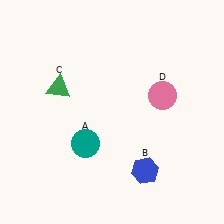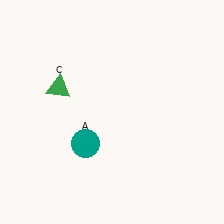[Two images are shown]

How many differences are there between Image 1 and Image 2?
There are 2 differences between the two images.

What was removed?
The pink circle (D), the blue hexagon (B) were removed in Image 2.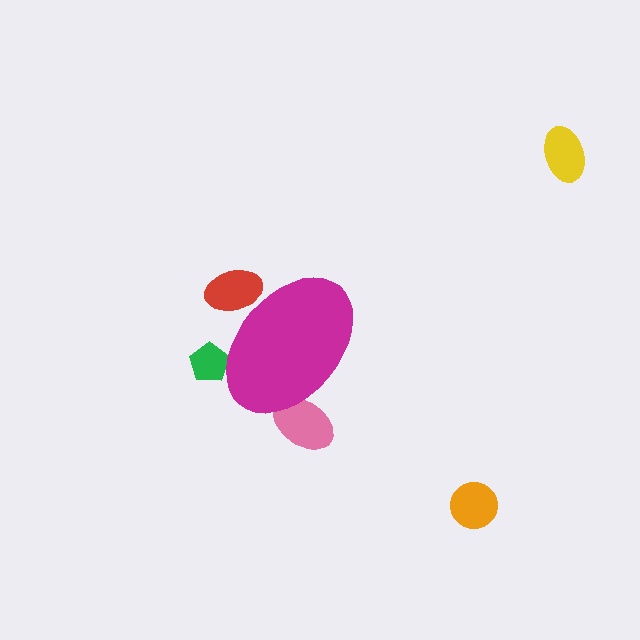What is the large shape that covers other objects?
A magenta ellipse.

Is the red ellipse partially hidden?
Yes, the red ellipse is partially hidden behind the magenta ellipse.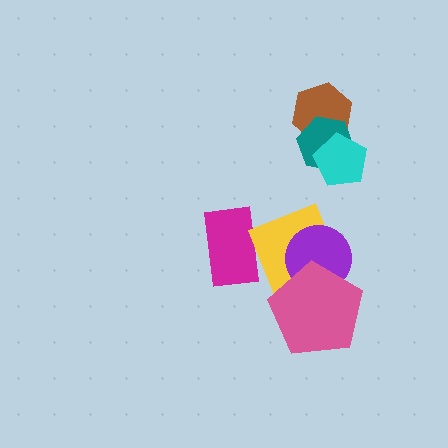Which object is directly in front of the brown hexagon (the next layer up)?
The teal hexagon is directly in front of the brown hexagon.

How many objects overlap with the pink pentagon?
2 objects overlap with the pink pentagon.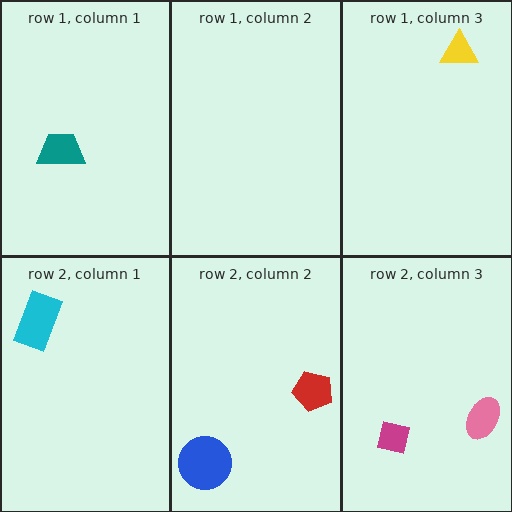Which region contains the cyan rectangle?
The row 2, column 1 region.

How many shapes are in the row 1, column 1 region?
1.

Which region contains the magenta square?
The row 2, column 3 region.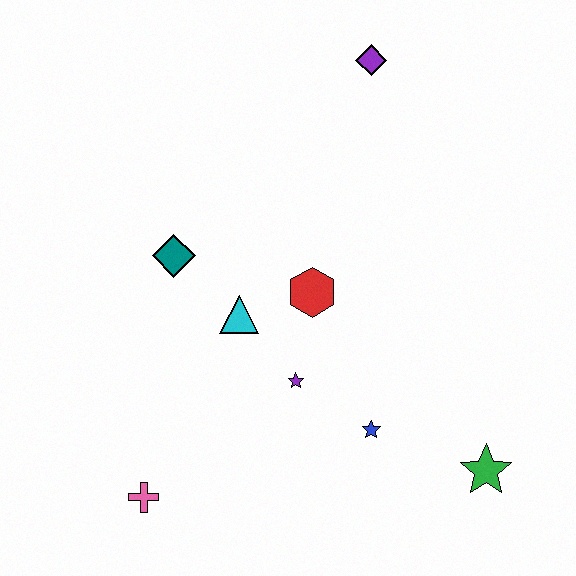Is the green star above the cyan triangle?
No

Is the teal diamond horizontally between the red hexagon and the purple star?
No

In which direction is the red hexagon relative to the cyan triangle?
The red hexagon is to the right of the cyan triangle.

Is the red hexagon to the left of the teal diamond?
No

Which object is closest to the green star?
The blue star is closest to the green star.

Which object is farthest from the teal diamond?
The green star is farthest from the teal diamond.